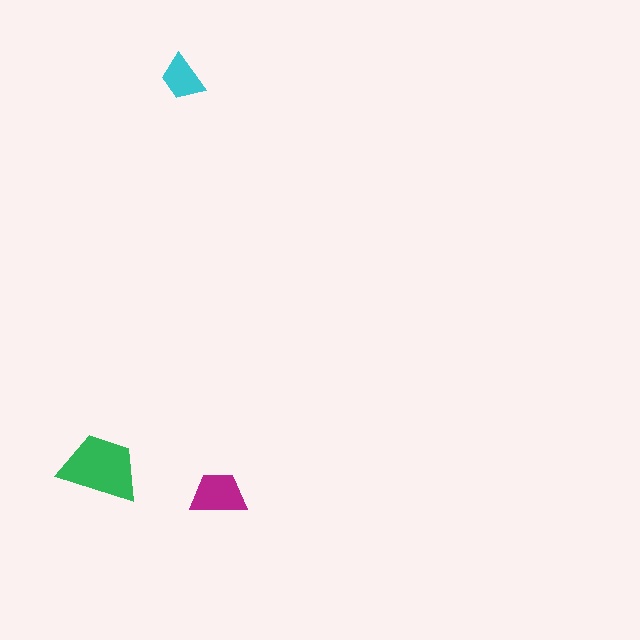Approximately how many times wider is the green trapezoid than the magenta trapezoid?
About 1.5 times wider.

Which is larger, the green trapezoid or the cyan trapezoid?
The green one.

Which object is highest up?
The cyan trapezoid is topmost.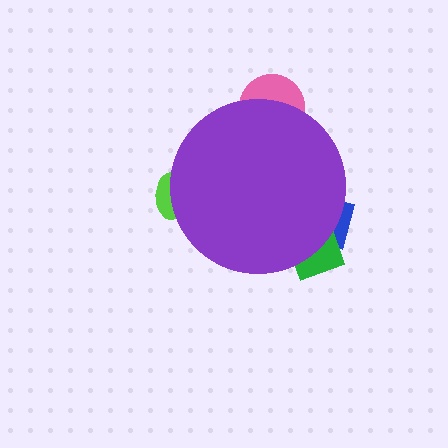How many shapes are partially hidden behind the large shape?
4 shapes are partially hidden.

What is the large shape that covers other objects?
A purple circle.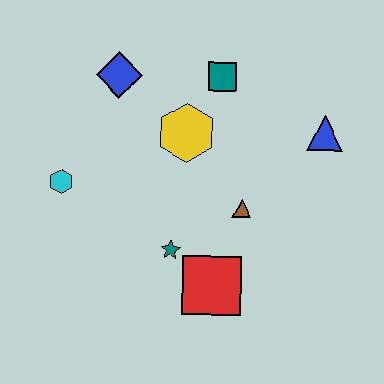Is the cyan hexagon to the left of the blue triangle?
Yes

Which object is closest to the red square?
The teal star is closest to the red square.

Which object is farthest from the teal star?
The blue triangle is farthest from the teal star.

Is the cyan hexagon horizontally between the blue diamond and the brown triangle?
No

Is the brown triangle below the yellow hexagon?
Yes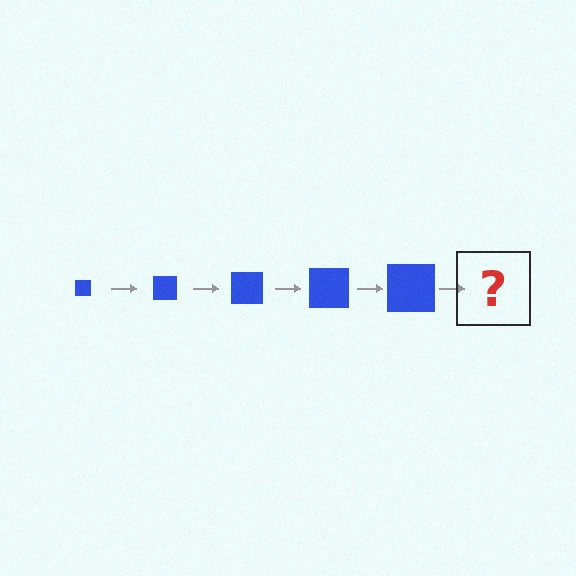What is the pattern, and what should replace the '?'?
The pattern is that the square gets progressively larger each step. The '?' should be a blue square, larger than the previous one.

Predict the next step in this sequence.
The next step is a blue square, larger than the previous one.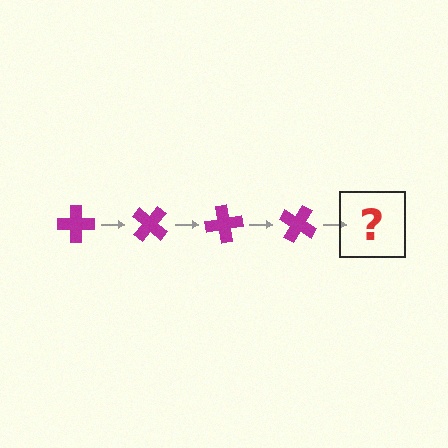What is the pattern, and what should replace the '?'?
The pattern is that the cross rotates 40 degrees each step. The '?' should be a magenta cross rotated 160 degrees.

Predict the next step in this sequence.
The next step is a magenta cross rotated 160 degrees.